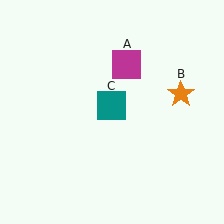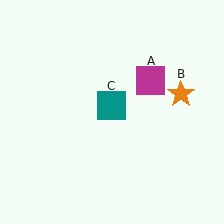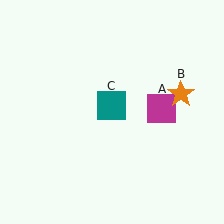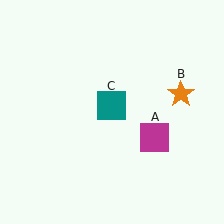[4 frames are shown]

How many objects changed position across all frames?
1 object changed position: magenta square (object A).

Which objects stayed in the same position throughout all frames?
Orange star (object B) and teal square (object C) remained stationary.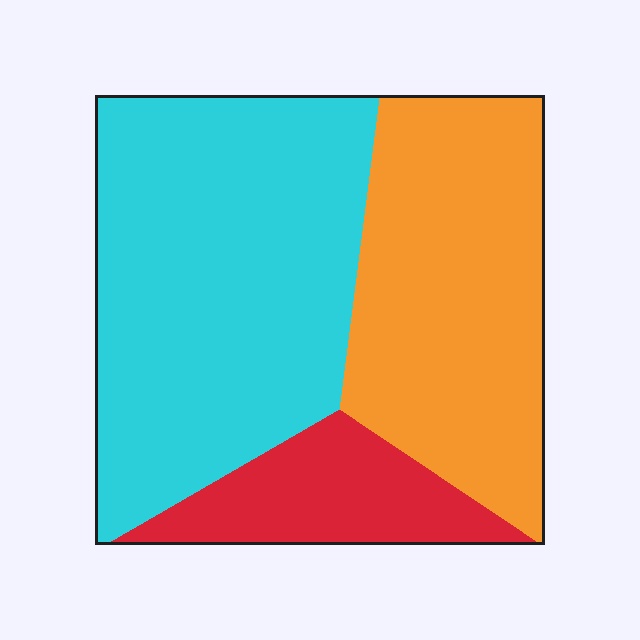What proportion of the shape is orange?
Orange takes up between a quarter and a half of the shape.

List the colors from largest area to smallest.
From largest to smallest: cyan, orange, red.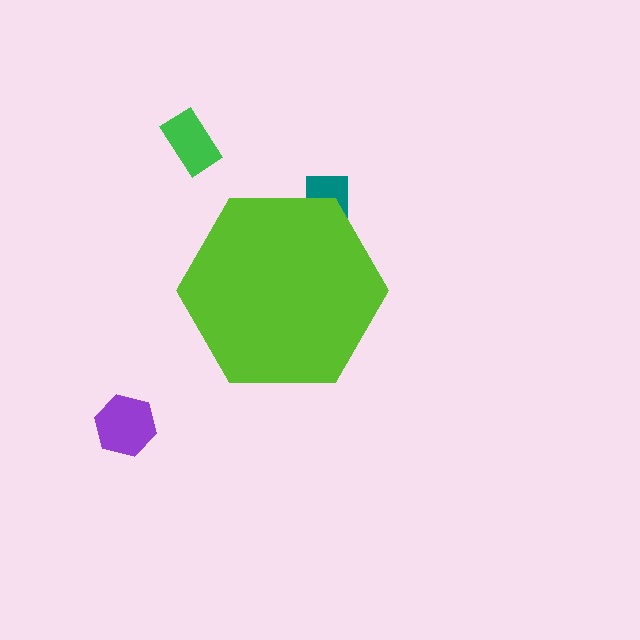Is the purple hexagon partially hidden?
No, the purple hexagon is fully visible.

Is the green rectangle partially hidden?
No, the green rectangle is fully visible.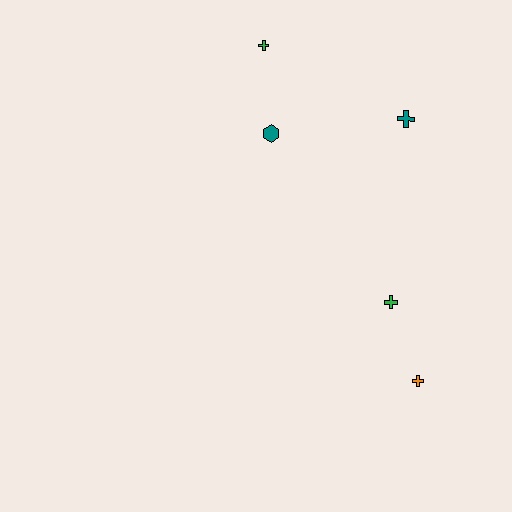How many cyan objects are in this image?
There are no cyan objects.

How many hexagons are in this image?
There is 1 hexagon.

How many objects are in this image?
There are 5 objects.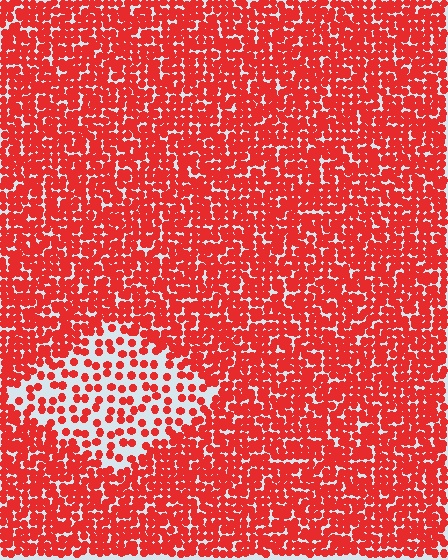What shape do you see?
I see a diamond.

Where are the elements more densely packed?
The elements are more densely packed outside the diamond boundary.